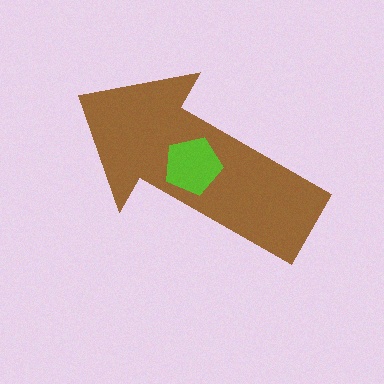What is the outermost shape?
The brown arrow.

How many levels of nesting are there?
2.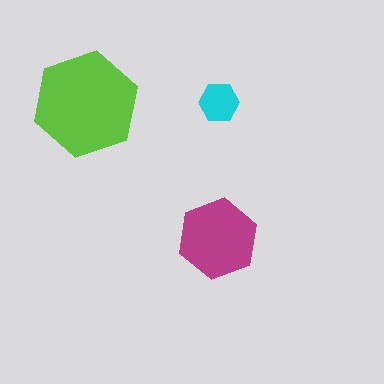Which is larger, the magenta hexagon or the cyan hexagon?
The magenta one.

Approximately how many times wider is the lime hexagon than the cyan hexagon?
About 2.5 times wider.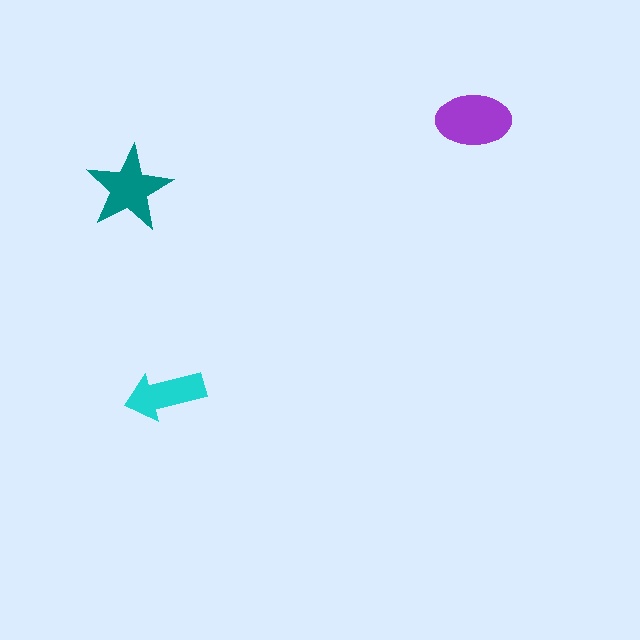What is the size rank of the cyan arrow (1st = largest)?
3rd.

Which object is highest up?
The purple ellipse is topmost.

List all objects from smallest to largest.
The cyan arrow, the teal star, the purple ellipse.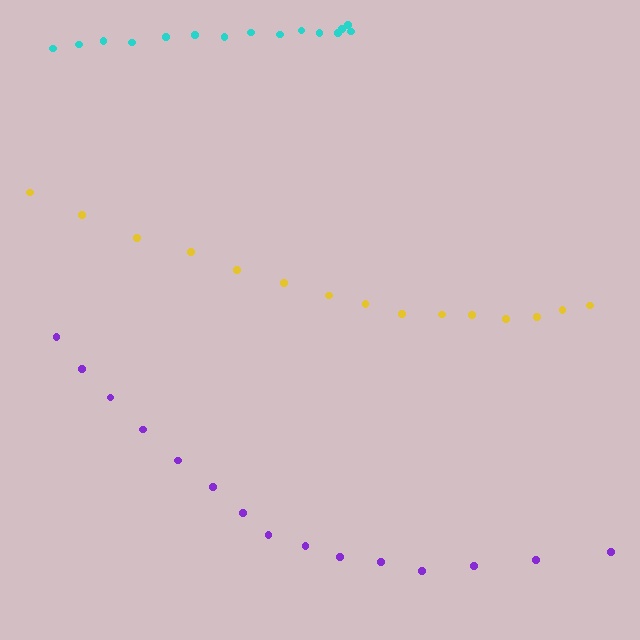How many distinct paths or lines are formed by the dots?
There are 3 distinct paths.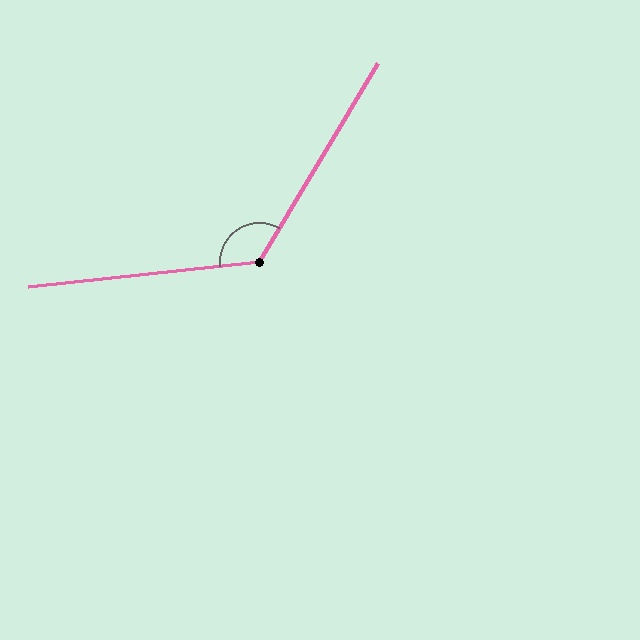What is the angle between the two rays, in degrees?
Approximately 127 degrees.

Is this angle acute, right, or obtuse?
It is obtuse.